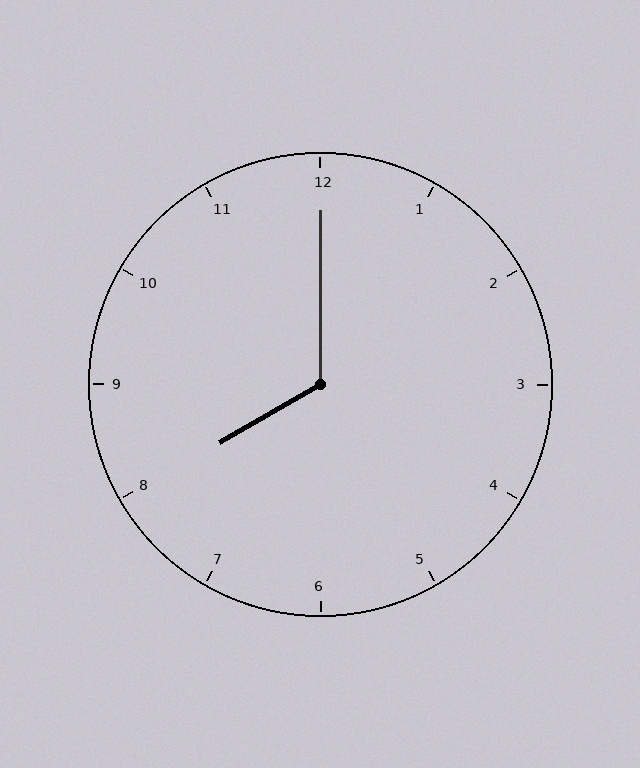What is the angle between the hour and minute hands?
Approximately 120 degrees.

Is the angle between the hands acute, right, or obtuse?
It is obtuse.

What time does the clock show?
8:00.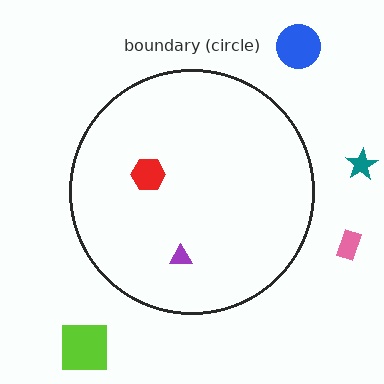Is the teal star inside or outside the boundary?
Outside.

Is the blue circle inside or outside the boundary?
Outside.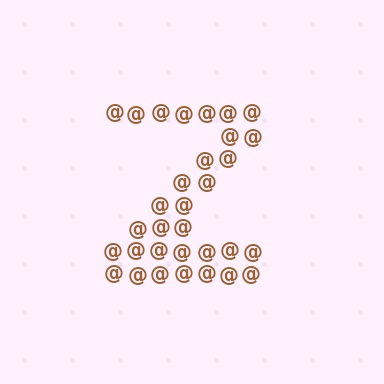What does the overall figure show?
The overall figure shows the letter Z.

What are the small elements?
The small elements are at signs.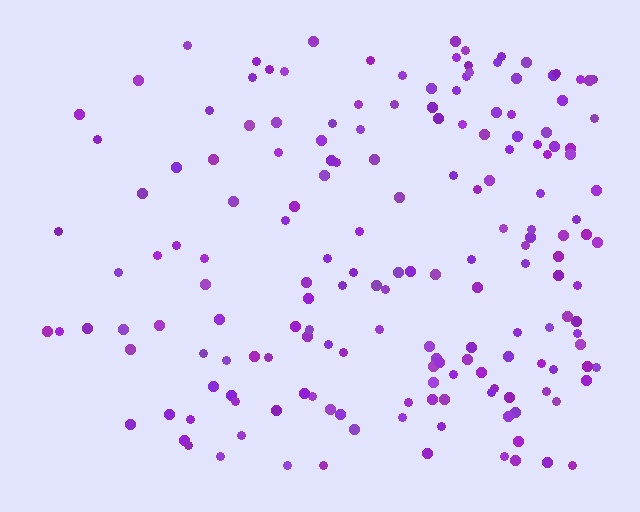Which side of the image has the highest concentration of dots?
The right.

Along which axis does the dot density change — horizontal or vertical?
Horizontal.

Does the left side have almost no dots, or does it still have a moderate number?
Still a moderate number, just noticeably fewer than the right.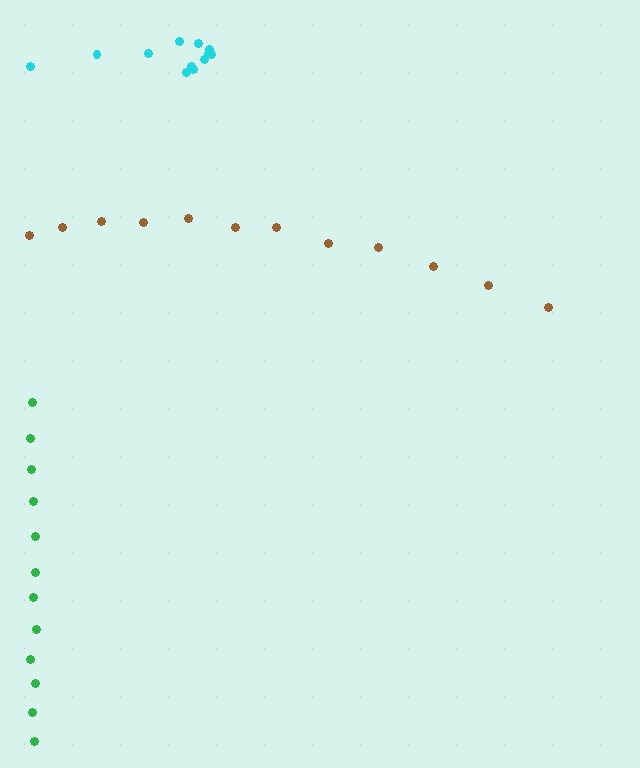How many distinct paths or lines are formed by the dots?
There are 3 distinct paths.